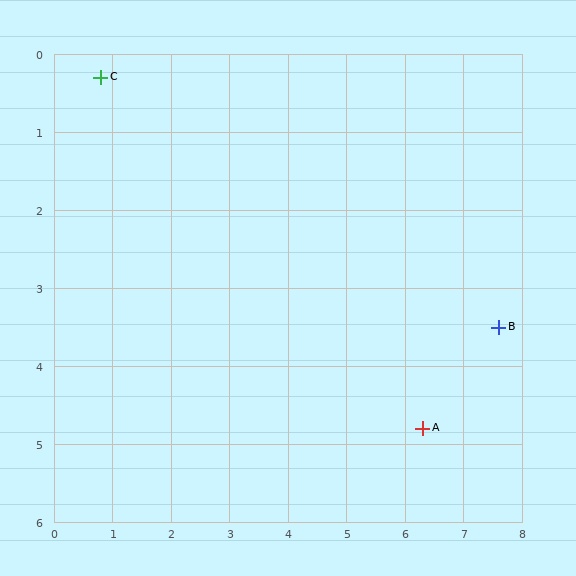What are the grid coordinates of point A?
Point A is at approximately (6.3, 4.8).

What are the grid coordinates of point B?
Point B is at approximately (7.6, 3.5).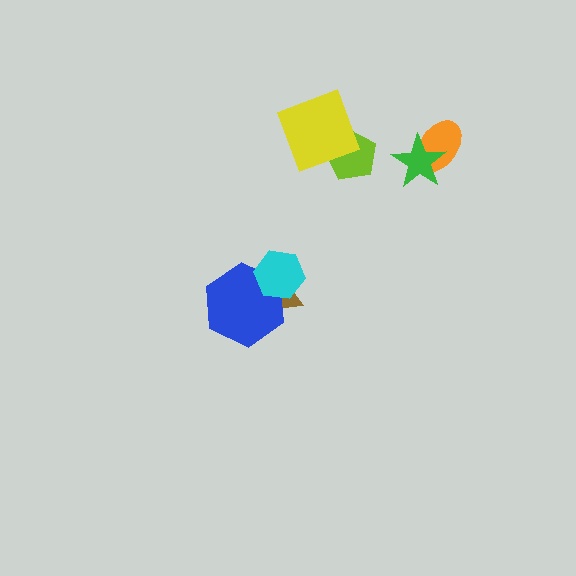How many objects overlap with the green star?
1 object overlaps with the green star.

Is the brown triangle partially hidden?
Yes, it is partially covered by another shape.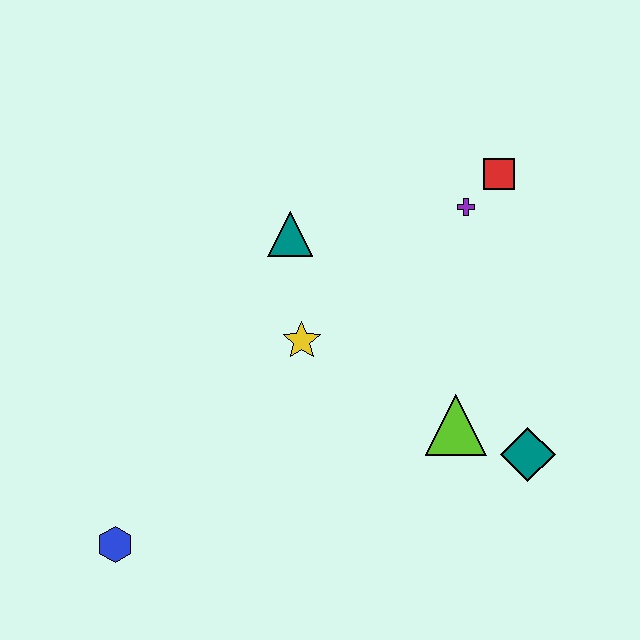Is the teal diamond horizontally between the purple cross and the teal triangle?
No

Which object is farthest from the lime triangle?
The blue hexagon is farthest from the lime triangle.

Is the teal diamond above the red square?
No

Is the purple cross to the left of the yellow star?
No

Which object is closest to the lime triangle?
The teal diamond is closest to the lime triangle.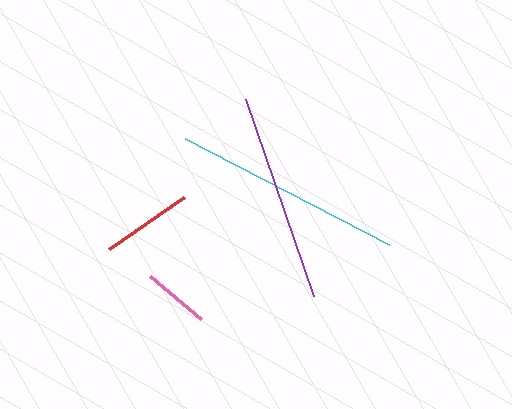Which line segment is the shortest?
The pink line is the shortest at approximately 67 pixels.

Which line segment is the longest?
The cyan line is the longest at approximately 230 pixels.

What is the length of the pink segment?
The pink segment is approximately 67 pixels long.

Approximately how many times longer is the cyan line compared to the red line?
The cyan line is approximately 2.5 times the length of the red line.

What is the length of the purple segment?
The purple segment is approximately 209 pixels long.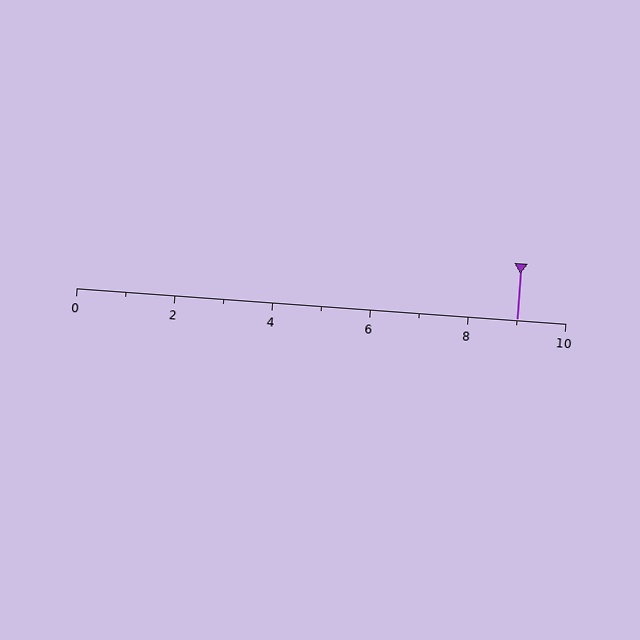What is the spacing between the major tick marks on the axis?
The major ticks are spaced 2 apart.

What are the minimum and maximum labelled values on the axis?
The axis runs from 0 to 10.